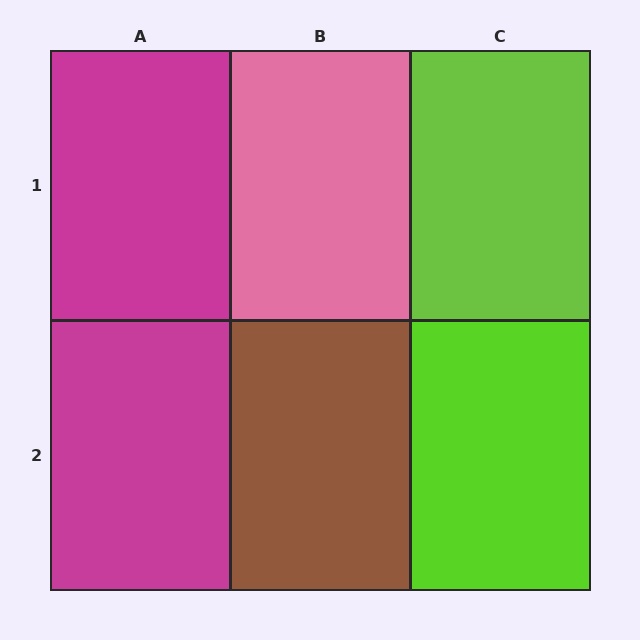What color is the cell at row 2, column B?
Brown.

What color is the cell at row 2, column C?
Lime.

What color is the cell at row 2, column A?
Magenta.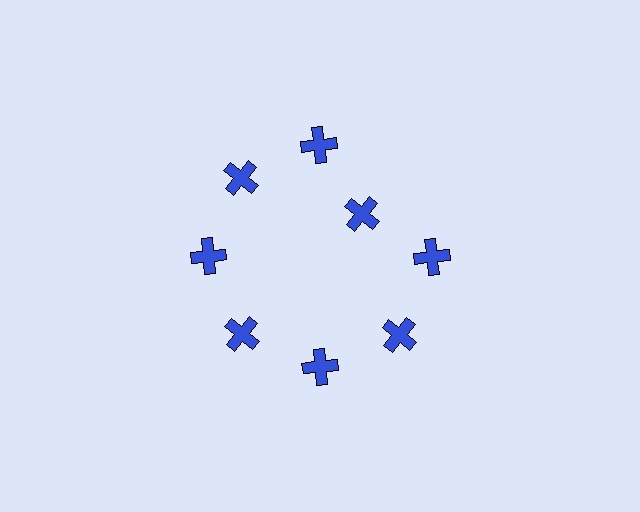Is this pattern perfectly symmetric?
No. The 8 blue crosses are arranged in a ring, but one element near the 2 o'clock position is pulled inward toward the center, breaking the 8-fold rotational symmetry.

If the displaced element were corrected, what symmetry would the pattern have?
It would have 8-fold rotational symmetry — the pattern would map onto itself every 45 degrees.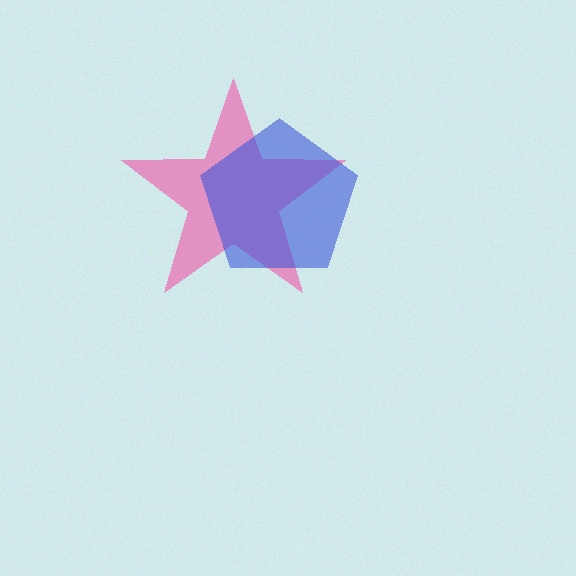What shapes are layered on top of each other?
The layered shapes are: a pink star, a blue pentagon.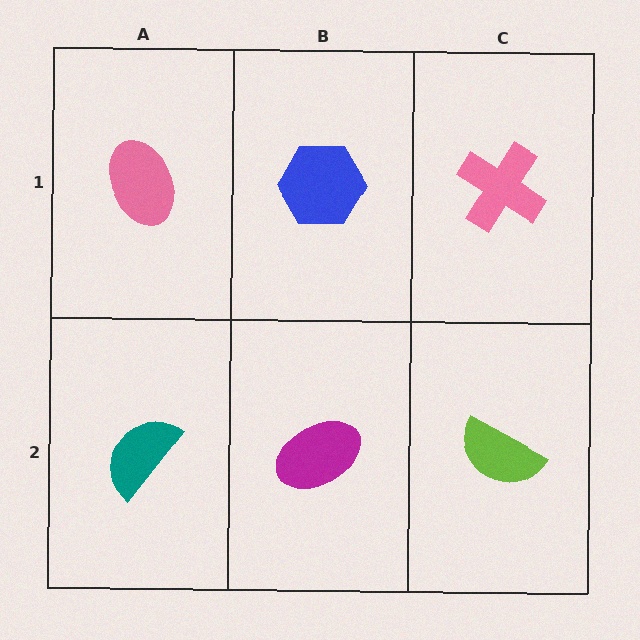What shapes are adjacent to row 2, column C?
A pink cross (row 1, column C), a magenta ellipse (row 2, column B).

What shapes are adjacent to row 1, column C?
A lime semicircle (row 2, column C), a blue hexagon (row 1, column B).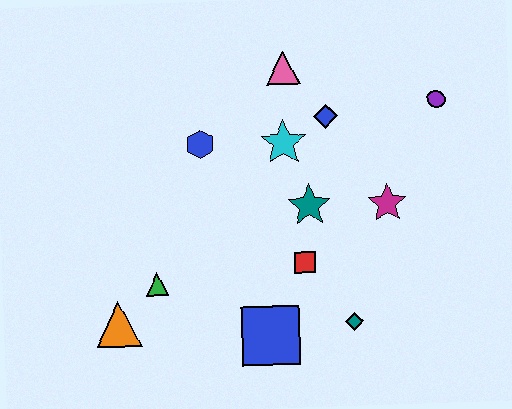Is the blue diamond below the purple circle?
Yes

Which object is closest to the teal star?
The red square is closest to the teal star.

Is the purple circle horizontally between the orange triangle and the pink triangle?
No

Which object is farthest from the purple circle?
The orange triangle is farthest from the purple circle.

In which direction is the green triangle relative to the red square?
The green triangle is to the left of the red square.